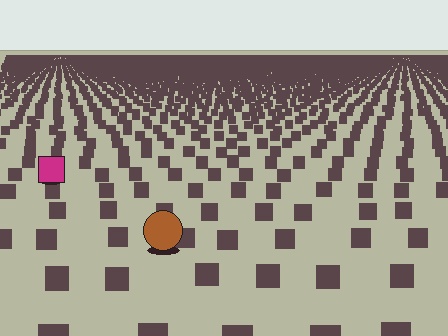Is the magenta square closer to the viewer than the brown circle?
No. The brown circle is closer — you can tell from the texture gradient: the ground texture is coarser near it.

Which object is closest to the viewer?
The brown circle is closest. The texture marks near it are larger and more spread out.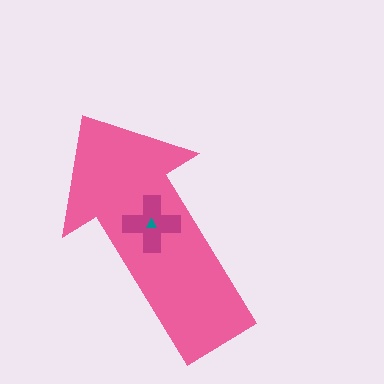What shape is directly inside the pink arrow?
The magenta cross.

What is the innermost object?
The teal triangle.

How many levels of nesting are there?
3.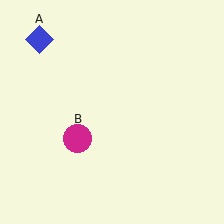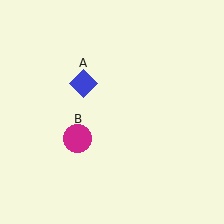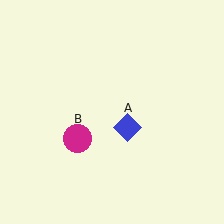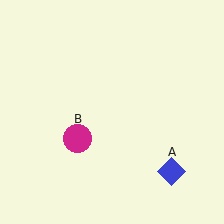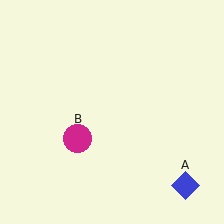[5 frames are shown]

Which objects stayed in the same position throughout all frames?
Magenta circle (object B) remained stationary.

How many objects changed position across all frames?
1 object changed position: blue diamond (object A).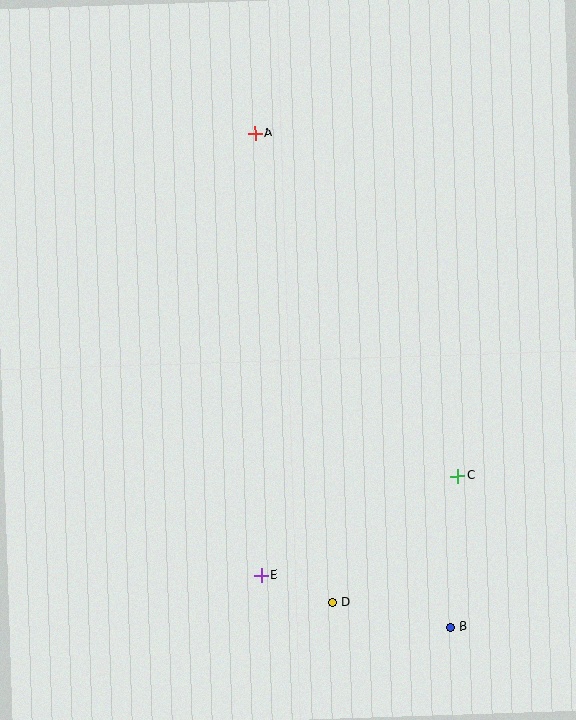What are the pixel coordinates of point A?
Point A is at (255, 133).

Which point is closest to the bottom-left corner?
Point E is closest to the bottom-left corner.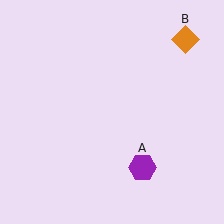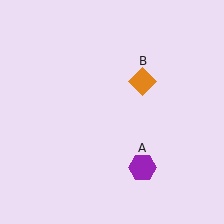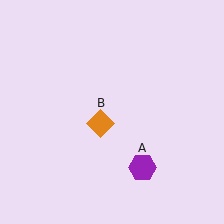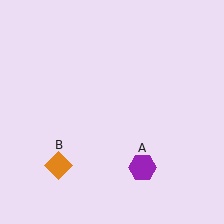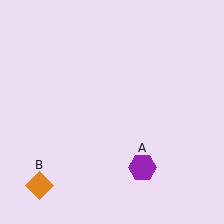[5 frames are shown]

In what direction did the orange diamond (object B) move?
The orange diamond (object B) moved down and to the left.